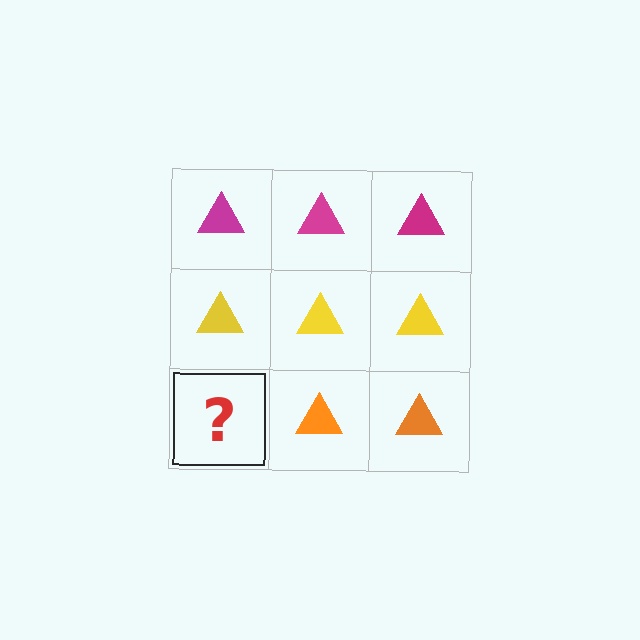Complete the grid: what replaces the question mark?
The question mark should be replaced with an orange triangle.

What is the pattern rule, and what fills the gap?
The rule is that each row has a consistent color. The gap should be filled with an orange triangle.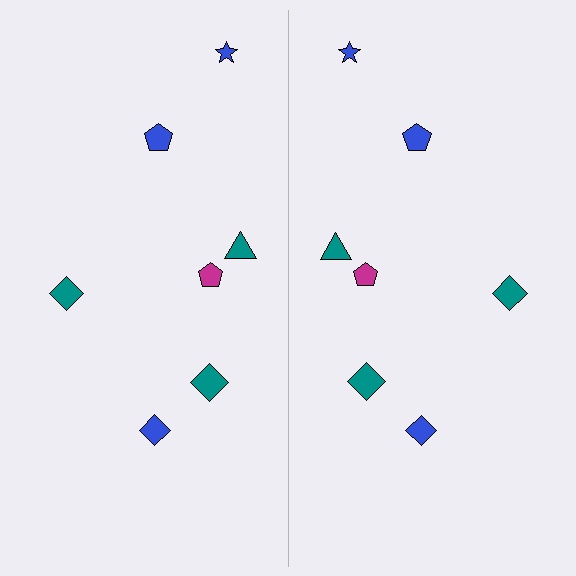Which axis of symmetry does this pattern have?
The pattern has a vertical axis of symmetry running through the center of the image.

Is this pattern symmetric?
Yes, this pattern has bilateral (reflection) symmetry.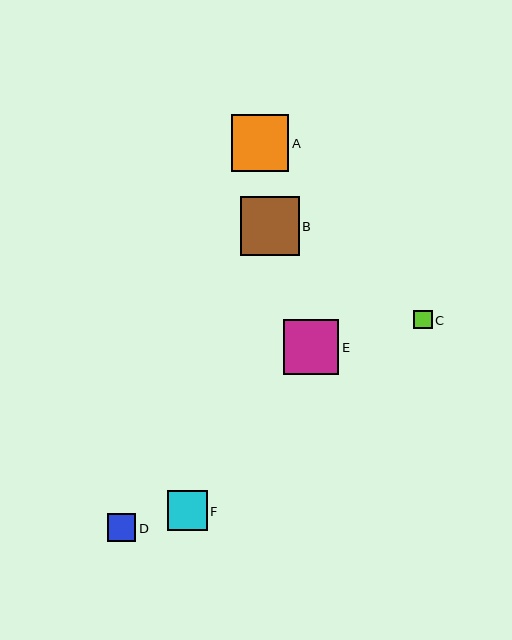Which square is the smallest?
Square C is the smallest with a size of approximately 19 pixels.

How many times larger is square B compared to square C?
Square B is approximately 3.2 times the size of square C.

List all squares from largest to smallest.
From largest to smallest: B, A, E, F, D, C.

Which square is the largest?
Square B is the largest with a size of approximately 59 pixels.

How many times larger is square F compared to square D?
Square F is approximately 1.4 times the size of square D.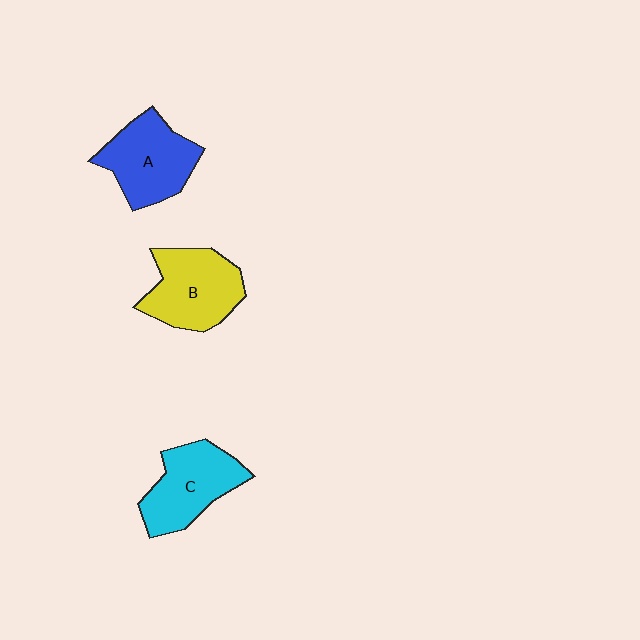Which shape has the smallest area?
Shape C (cyan).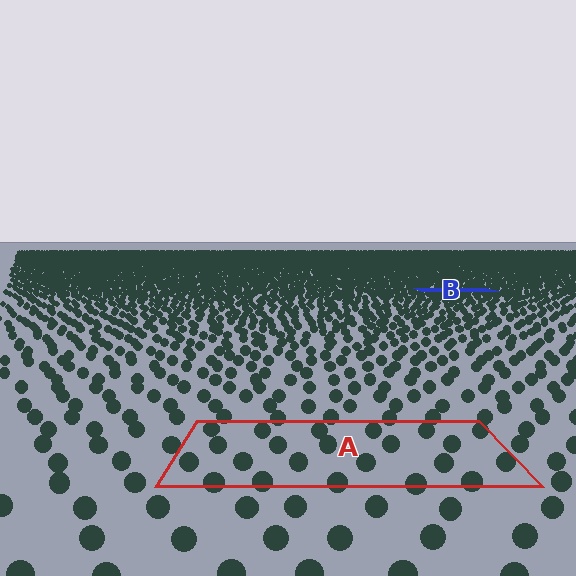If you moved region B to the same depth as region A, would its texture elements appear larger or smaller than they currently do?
They would appear larger. At a closer depth, the same texture elements are projected at a bigger on-screen size.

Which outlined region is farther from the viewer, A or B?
Region B is farther from the viewer — the texture elements inside it appear smaller and more densely packed.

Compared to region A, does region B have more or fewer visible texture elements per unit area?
Region B has more texture elements per unit area — they are packed more densely because it is farther away.